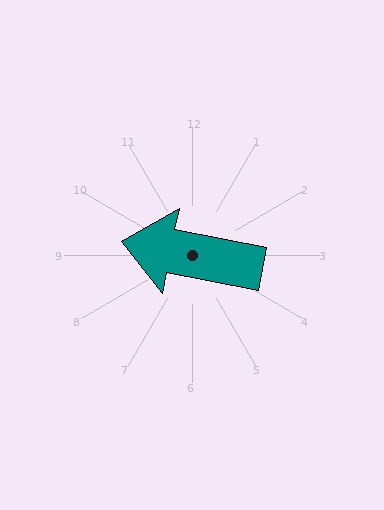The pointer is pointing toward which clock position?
Roughly 9 o'clock.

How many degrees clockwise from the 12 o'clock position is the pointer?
Approximately 281 degrees.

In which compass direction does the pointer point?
West.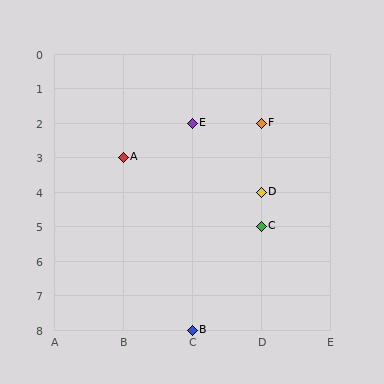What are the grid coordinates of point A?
Point A is at grid coordinates (B, 3).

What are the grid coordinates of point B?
Point B is at grid coordinates (C, 8).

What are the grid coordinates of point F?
Point F is at grid coordinates (D, 2).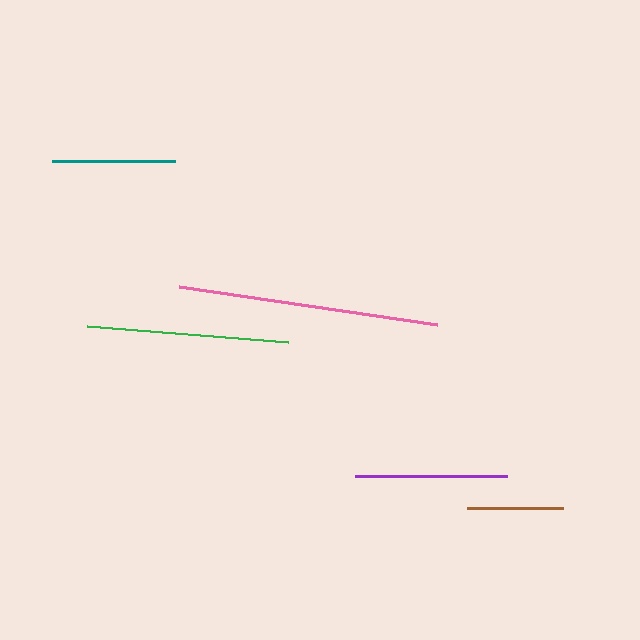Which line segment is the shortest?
The brown line is the shortest at approximately 97 pixels.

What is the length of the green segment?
The green segment is approximately 202 pixels long.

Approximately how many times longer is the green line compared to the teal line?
The green line is approximately 1.6 times the length of the teal line.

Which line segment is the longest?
The pink line is the longest at approximately 260 pixels.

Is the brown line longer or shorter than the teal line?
The teal line is longer than the brown line.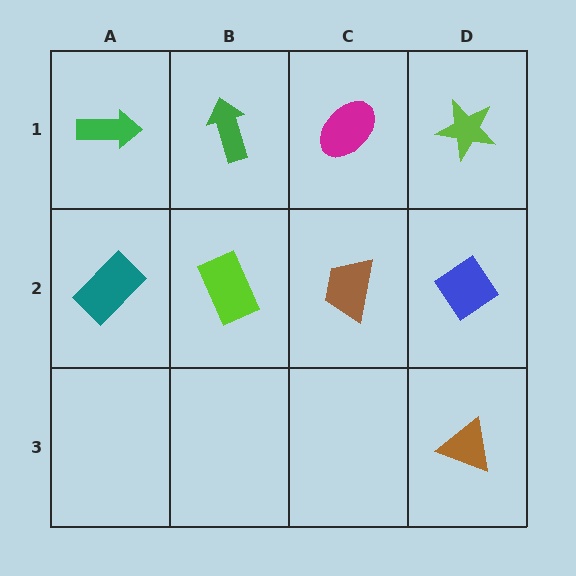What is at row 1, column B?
A green arrow.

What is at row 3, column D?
A brown triangle.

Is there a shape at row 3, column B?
No, that cell is empty.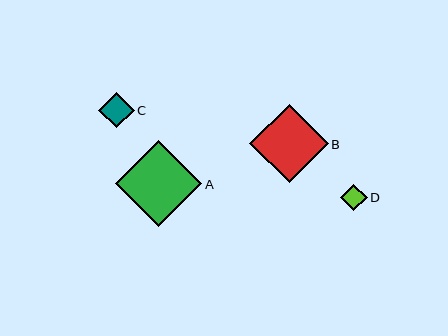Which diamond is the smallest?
Diamond D is the smallest with a size of approximately 27 pixels.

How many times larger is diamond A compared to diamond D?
Diamond A is approximately 3.2 times the size of diamond D.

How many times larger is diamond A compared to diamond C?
Diamond A is approximately 2.4 times the size of diamond C.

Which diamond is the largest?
Diamond A is the largest with a size of approximately 86 pixels.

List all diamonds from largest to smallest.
From largest to smallest: A, B, C, D.